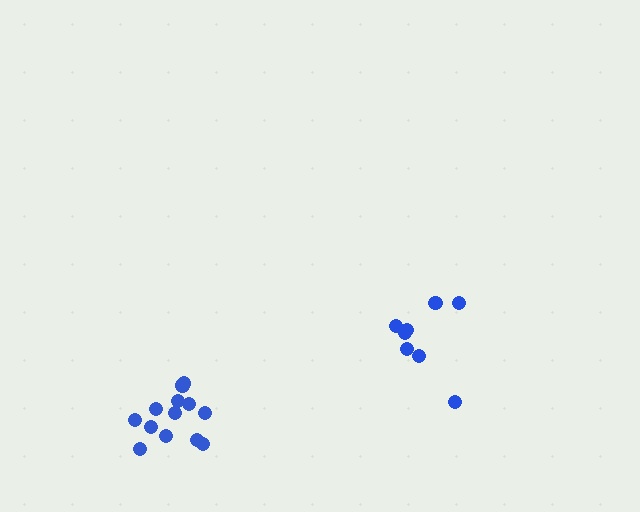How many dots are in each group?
Group 1: 8 dots, Group 2: 13 dots (21 total).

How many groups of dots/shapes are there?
There are 2 groups.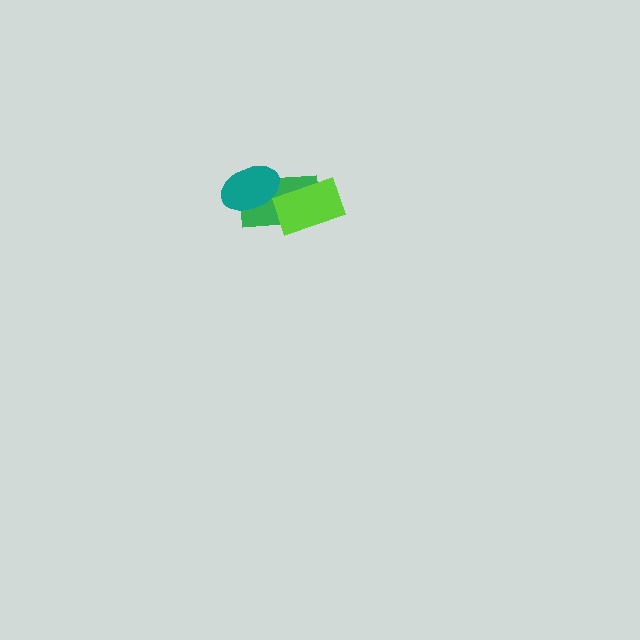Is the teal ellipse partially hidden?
No, no other shape covers it.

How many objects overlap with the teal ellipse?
1 object overlaps with the teal ellipse.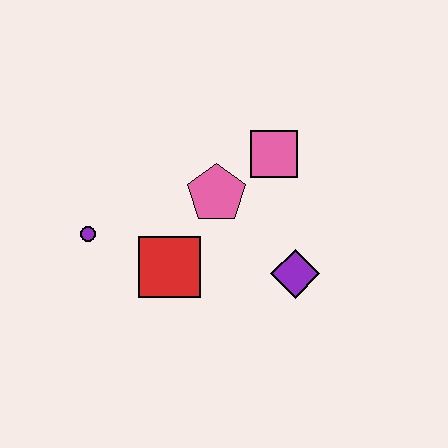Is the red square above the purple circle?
No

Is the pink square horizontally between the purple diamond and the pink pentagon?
Yes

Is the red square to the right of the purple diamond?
No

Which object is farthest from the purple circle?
The purple diamond is farthest from the purple circle.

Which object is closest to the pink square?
The pink pentagon is closest to the pink square.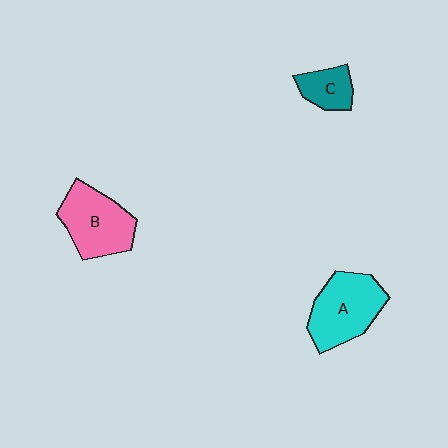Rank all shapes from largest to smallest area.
From largest to smallest: A (cyan), B (pink), C (teal).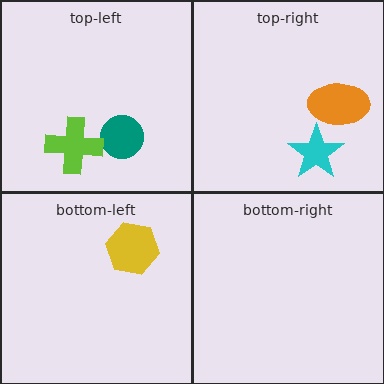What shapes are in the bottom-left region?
The yellow hexagon.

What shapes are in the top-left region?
The teal circle, the lime cross.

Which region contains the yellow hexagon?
The bottom-left region.